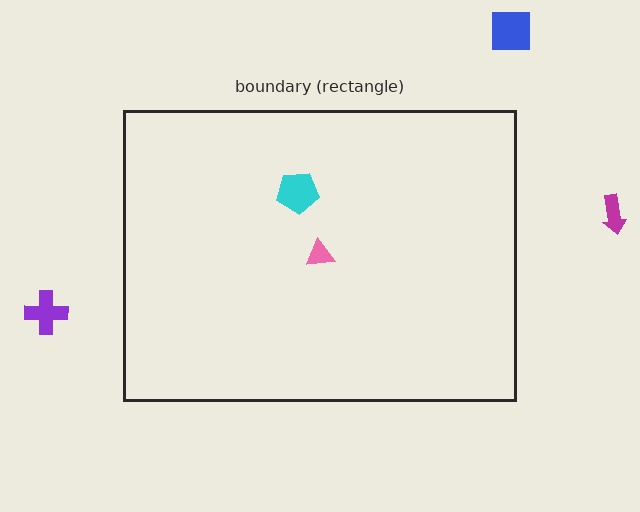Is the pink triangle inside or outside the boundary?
Inside.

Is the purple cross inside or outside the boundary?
Outside.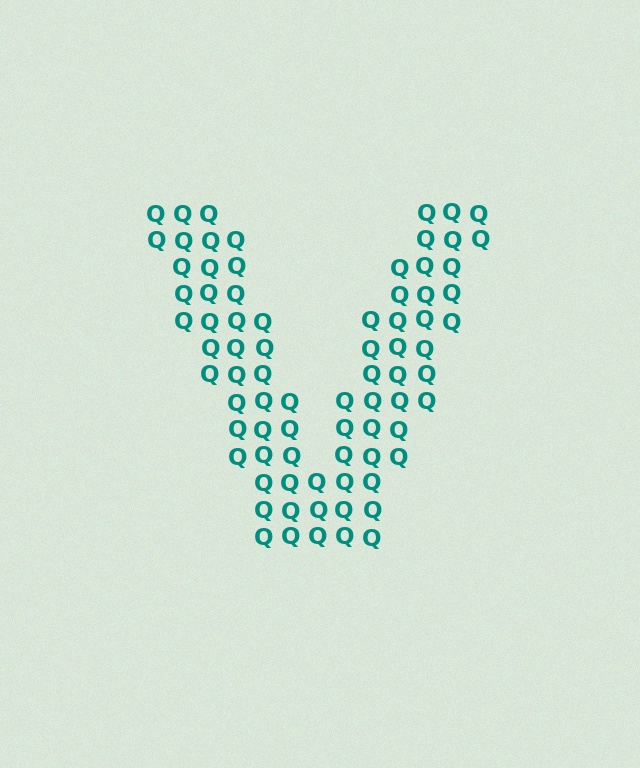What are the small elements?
The small elements are letter Q's.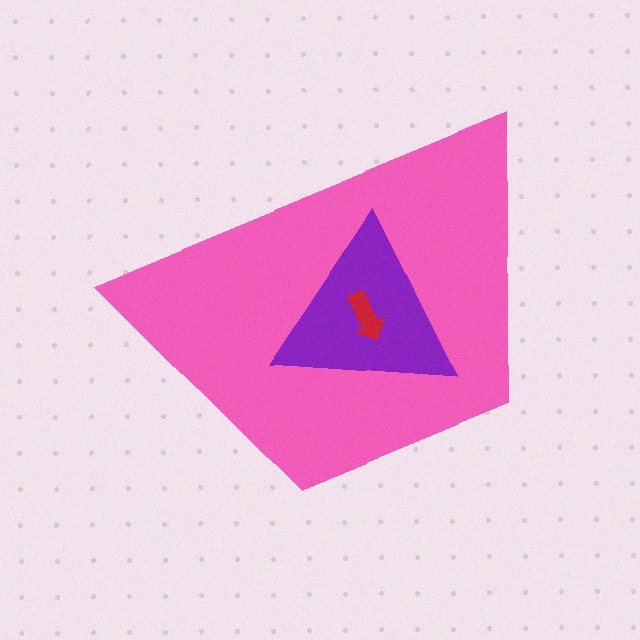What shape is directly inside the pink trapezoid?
The purple triangle.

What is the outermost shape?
The pink trapezoid.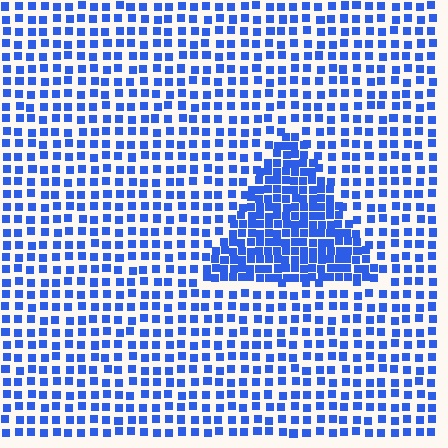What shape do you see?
I see a triangle.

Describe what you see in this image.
The image contains small blue elements arranged at two different densities. A triangle-shaped region is visible where the elements are more densely packed than the surrounding area.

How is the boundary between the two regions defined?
The boundary is defined by a change in element density (approximately 2.0x ratio). All elements are the same color, size, and shape.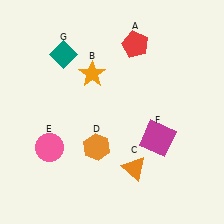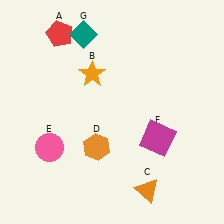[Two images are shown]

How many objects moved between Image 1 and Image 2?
3 objects moved between the two images.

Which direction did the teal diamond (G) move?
The teal diamond (G) moved right.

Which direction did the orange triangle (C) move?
The orange triangle (C) moved down.